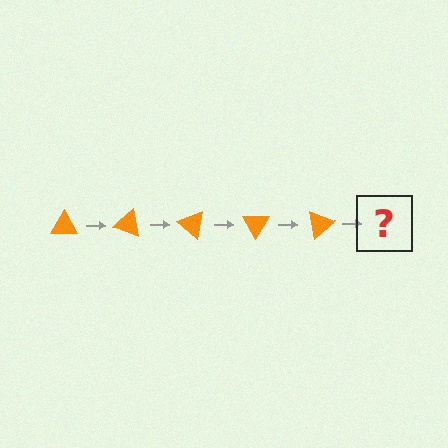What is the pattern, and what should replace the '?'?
The pattern is that the triangle rotates 20 degrees each step. The '?' should be an orange triangle rotated 100 degrees.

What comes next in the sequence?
The next element should be an orange triangle rotated 100 degrees.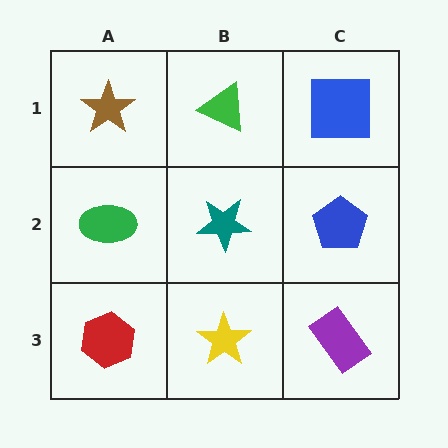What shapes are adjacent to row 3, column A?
A green ellipse (row 2, column A), a yellow star (row 3, column B).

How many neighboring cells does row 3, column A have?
2.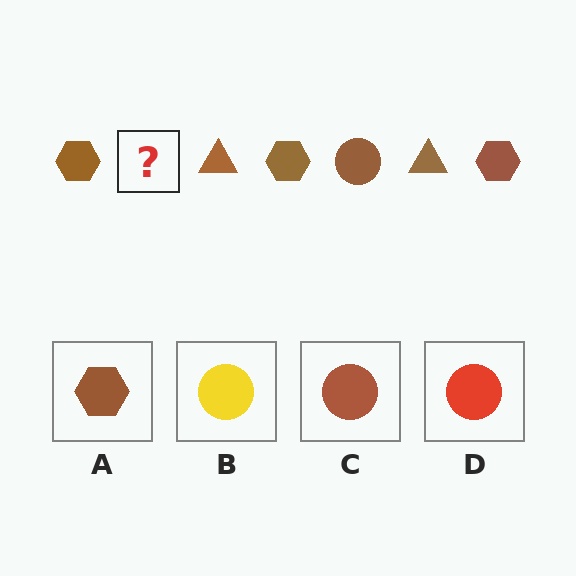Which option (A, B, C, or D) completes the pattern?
C.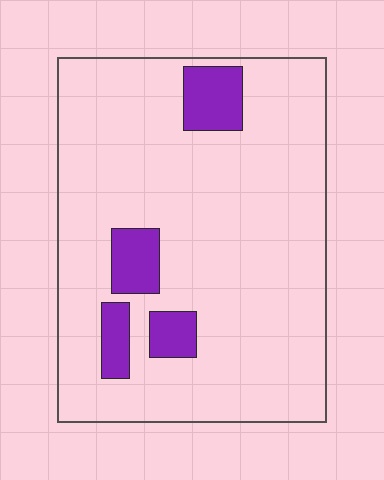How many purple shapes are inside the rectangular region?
4.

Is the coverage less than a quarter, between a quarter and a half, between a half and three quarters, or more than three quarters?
Less than a quarter.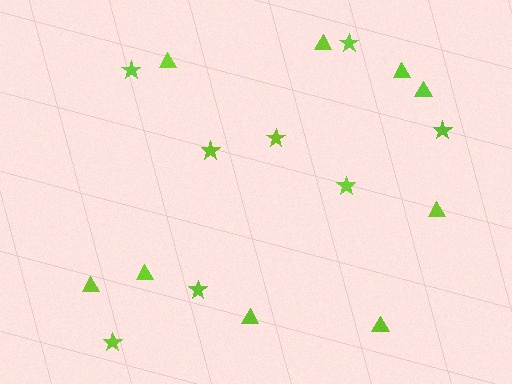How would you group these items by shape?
There are 2 groups: one group of stars (8) and one group of triangles (9).